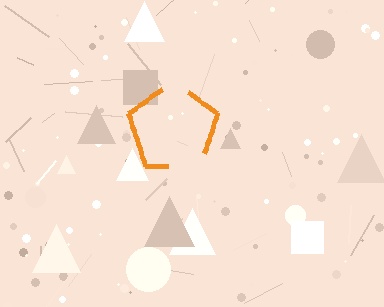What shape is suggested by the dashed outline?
The dashed outline suggests a pentagon.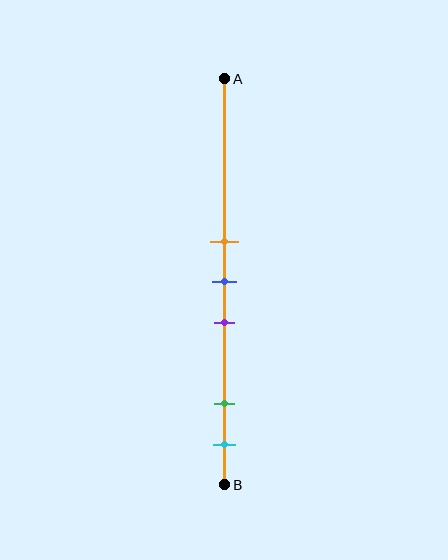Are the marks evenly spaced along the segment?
No, the marks are not evenly spaced.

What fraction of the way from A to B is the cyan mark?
The cyan mark is approximately 90% (0.9) of the way from A to B.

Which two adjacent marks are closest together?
The orange and blue marks are the closest adjacent pair.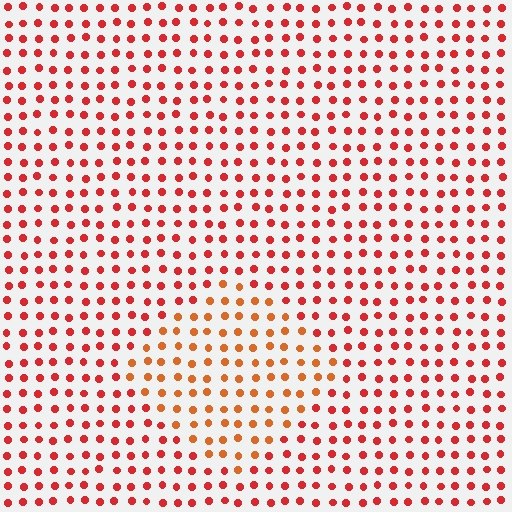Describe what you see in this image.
The image is filled with small red elements in a uniform arrangement. A diamond-shaped region is visible where the elements are tinted to a slightly different hue, forming a subtle color boundary.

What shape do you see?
I see a diamond.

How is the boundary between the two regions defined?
The boundary is defined purely by a slight shift in hue (about 25 degrees). Spacing, size, and orientation are identical on both sides.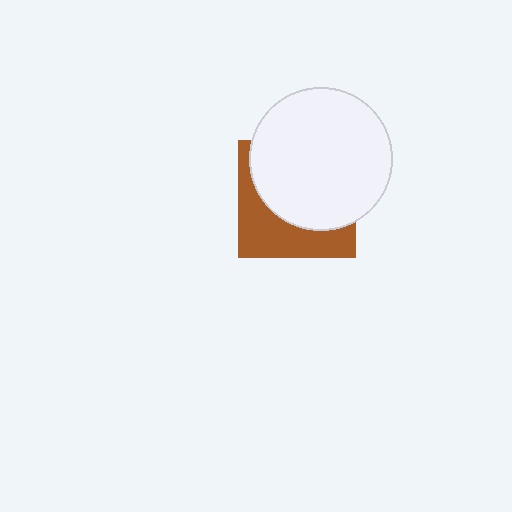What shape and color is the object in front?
The object in front is a white circle.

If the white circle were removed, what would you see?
You would see the complete brown square.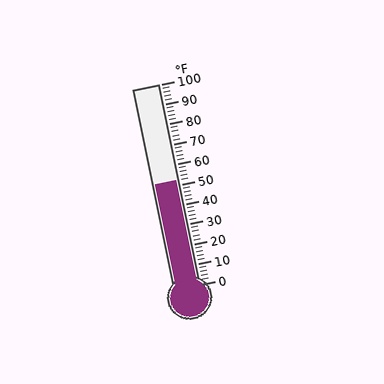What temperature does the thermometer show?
The thermometer shows approximately 52°F.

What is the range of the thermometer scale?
The thermometer scale ranges from 0°F to 100°F.